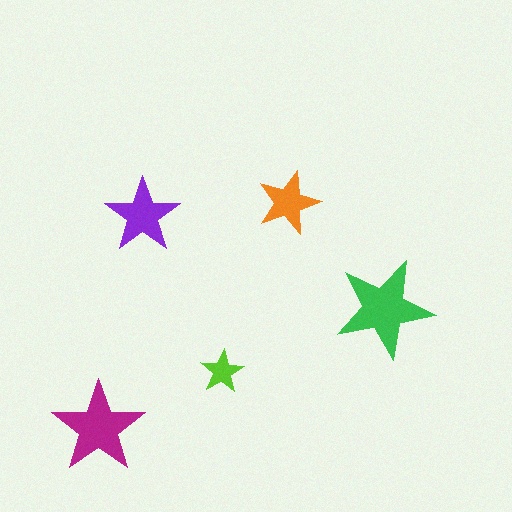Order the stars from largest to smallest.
the green one, the magenta one, the purple one, the orange one, the lime one.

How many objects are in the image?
There are 5 objects in the image.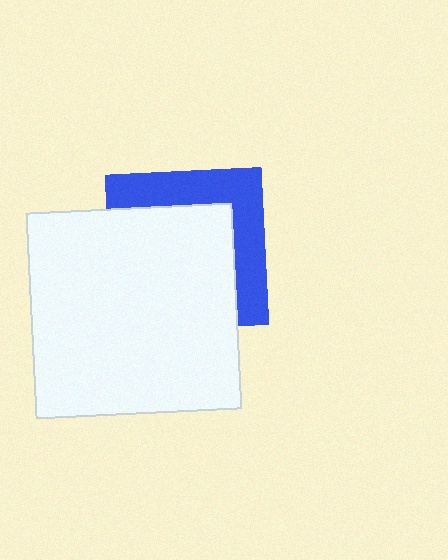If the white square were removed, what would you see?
You would see the complete blue square.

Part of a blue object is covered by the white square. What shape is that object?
It is a square.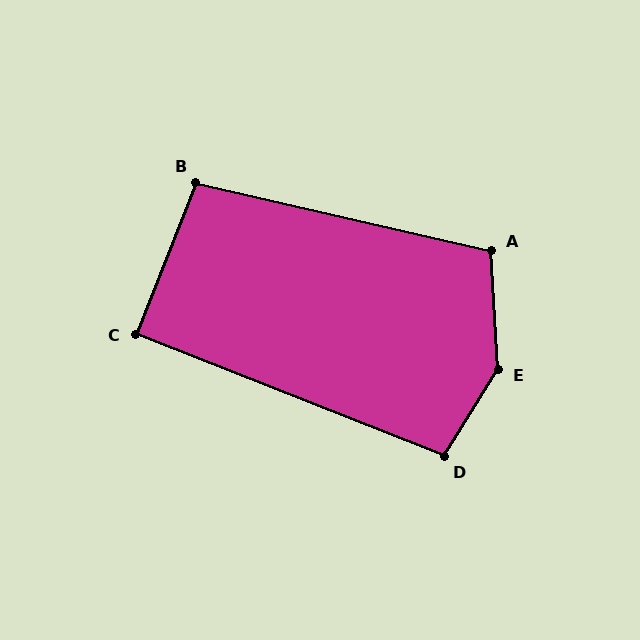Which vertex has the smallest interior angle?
C, at approximately 90 degrees.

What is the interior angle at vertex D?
Approximately 100 degrees (obtuse).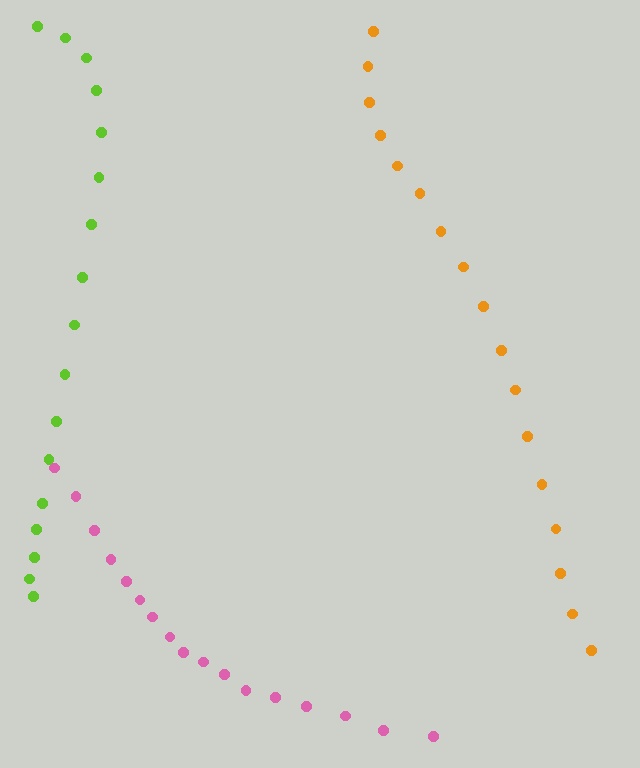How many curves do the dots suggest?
There are 3 distinct paths.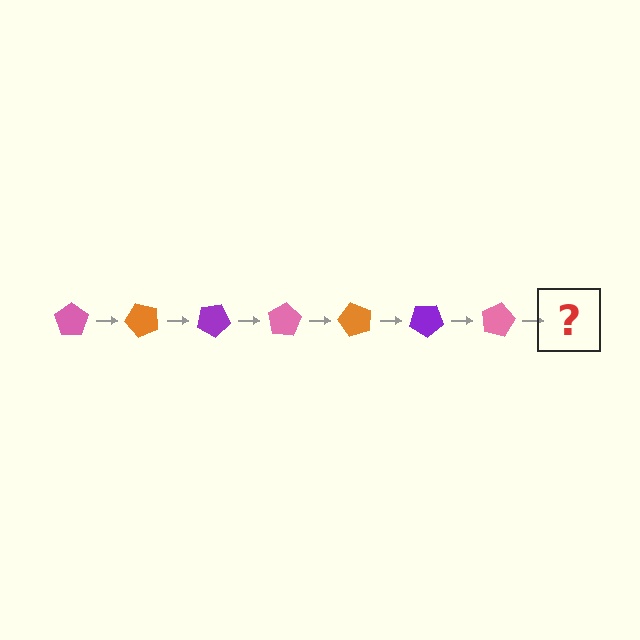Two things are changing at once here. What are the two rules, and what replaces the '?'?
The two rules are that it rotates 50 degrees each step and the color cycles through pink, orange, and purple. The '?' should be an orange pentagon, rotated 350 degrees from the start.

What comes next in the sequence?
The next element should be an orange pentagon, rotated 350 degrees from the start.